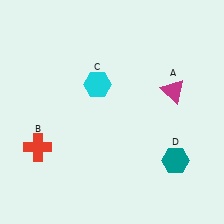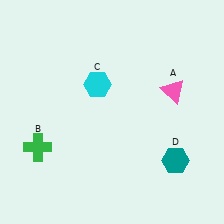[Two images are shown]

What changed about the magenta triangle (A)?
In Image 1, A is magenta. In Image 2, it changed to pink.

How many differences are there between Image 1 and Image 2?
There are 2 differences between the two images.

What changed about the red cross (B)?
In Image 1, B is red. In Image 2, it changed to green.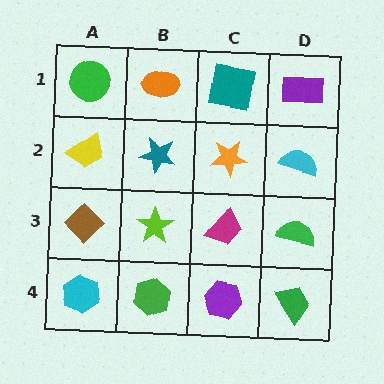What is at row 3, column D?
A green semicircle.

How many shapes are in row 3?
4 shapes.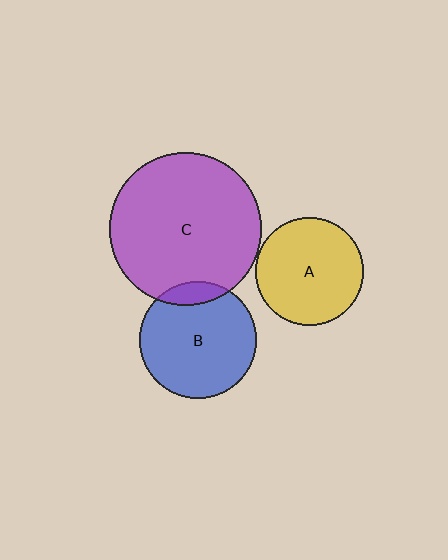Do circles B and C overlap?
Yes.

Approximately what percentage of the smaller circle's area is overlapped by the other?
Approximately 10%.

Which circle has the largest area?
Circle C (purple).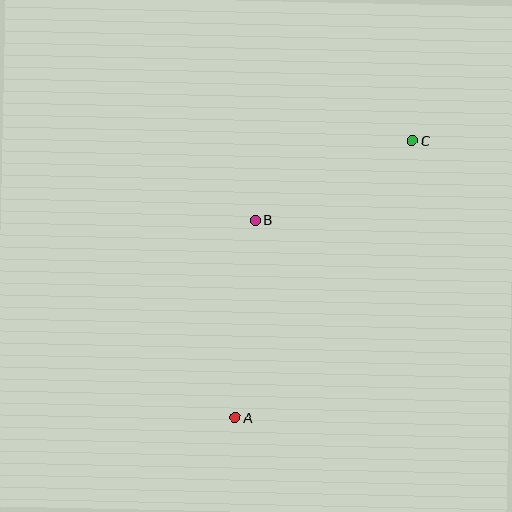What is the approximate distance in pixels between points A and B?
The distance between A and B is approximately 198 pixels.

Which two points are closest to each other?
Points B and C are closest to each other.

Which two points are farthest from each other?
Points A and C are farthest from each other.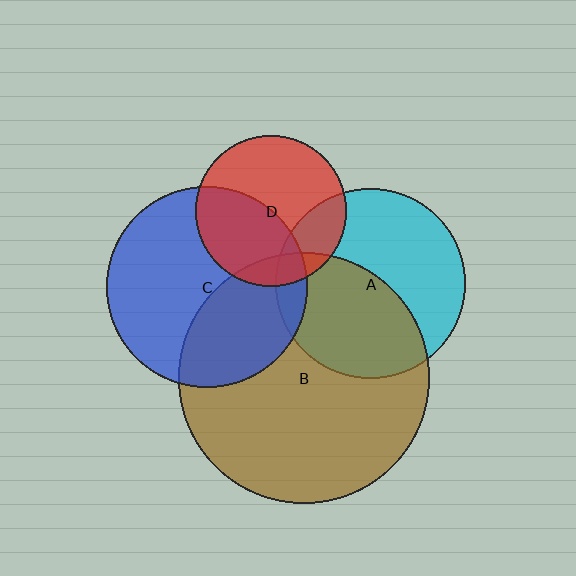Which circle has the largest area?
Circle B (brown).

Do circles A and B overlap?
Yes.